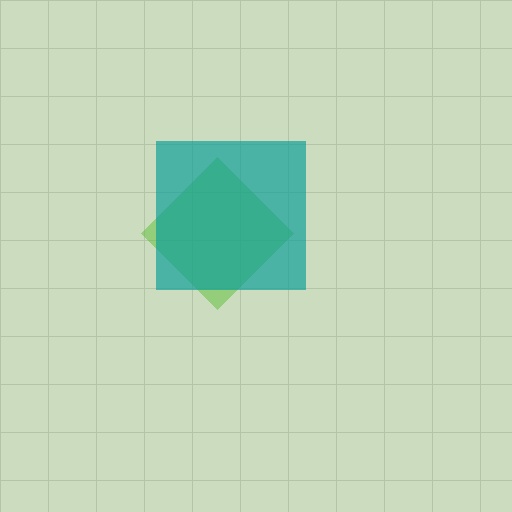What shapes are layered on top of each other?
The layered shapes are: a lime diamond, a teal square.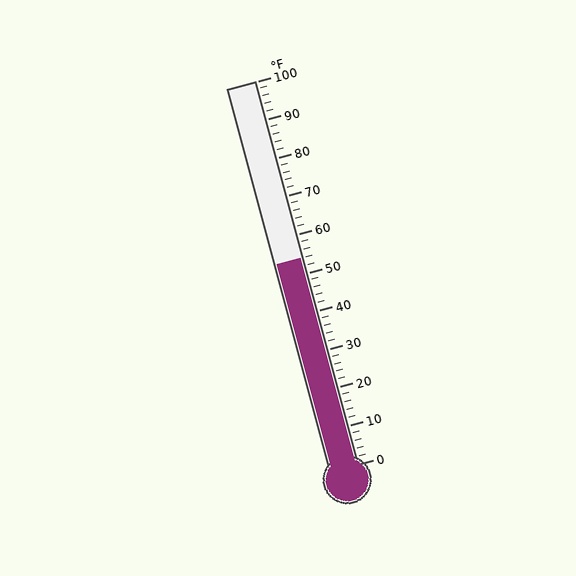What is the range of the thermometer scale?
The thermometer scale ranges from 0°F to 100°F.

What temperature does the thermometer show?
The thermometer shows approximately 54°F.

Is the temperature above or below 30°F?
The temperature is above 30°F.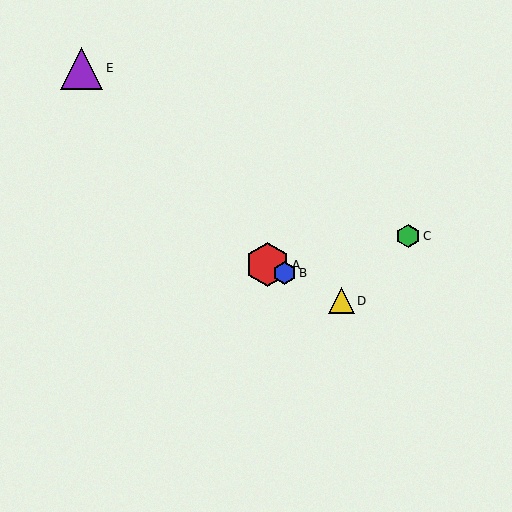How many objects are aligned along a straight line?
3 objects (A, B, D) are aligned along a straight line.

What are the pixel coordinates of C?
Object C is at (408, 236).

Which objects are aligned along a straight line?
Objects A, B, D are aligned along a straight line.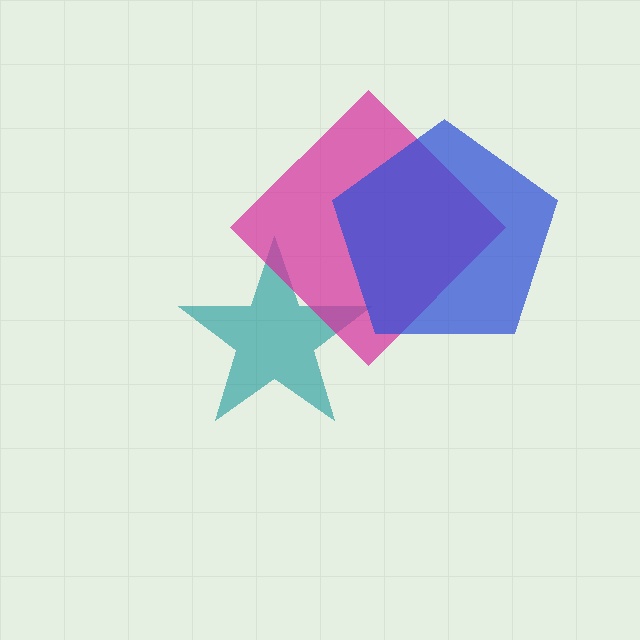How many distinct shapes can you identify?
There are 3 distinct shapes: a teal star, a magenta diamond, a blue pentagon.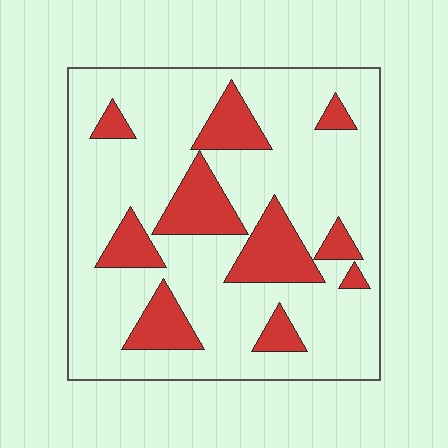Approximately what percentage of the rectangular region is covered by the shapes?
Approximately 20%.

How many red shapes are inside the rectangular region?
10.